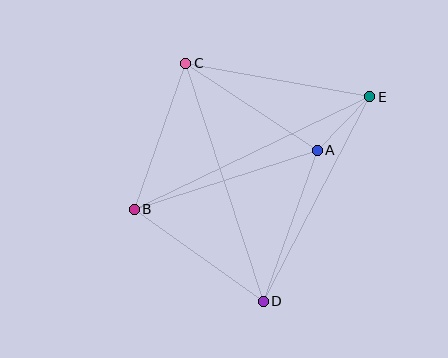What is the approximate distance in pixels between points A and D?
The distance between A and D is approximately 160 pixels.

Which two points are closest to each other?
Points A and E are closest to each other.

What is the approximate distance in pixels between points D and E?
The distance between D and E is approximately 230 pixels.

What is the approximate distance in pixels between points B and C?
The distance between B and C is approximately 154 pixels.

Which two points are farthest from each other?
Points B and E are farthest from each other.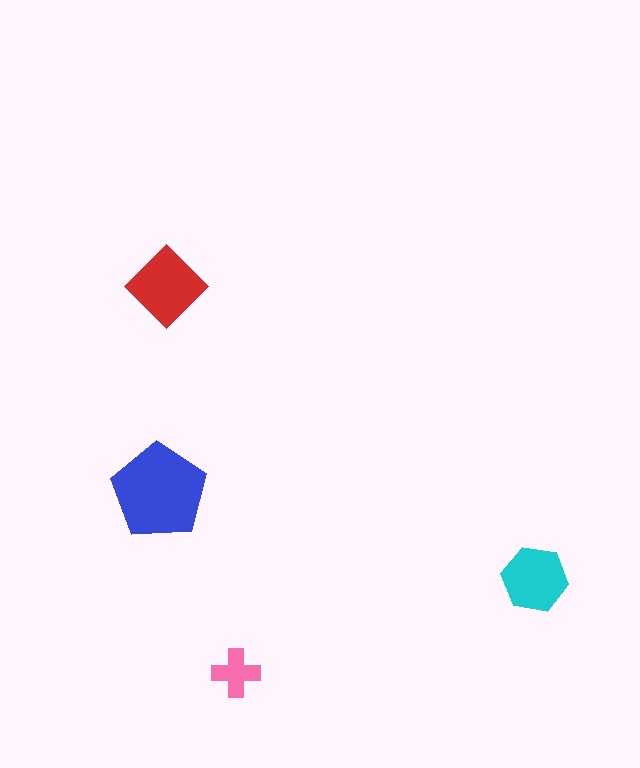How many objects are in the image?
There are 4 objects in the image.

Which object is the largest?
The blue pentagon.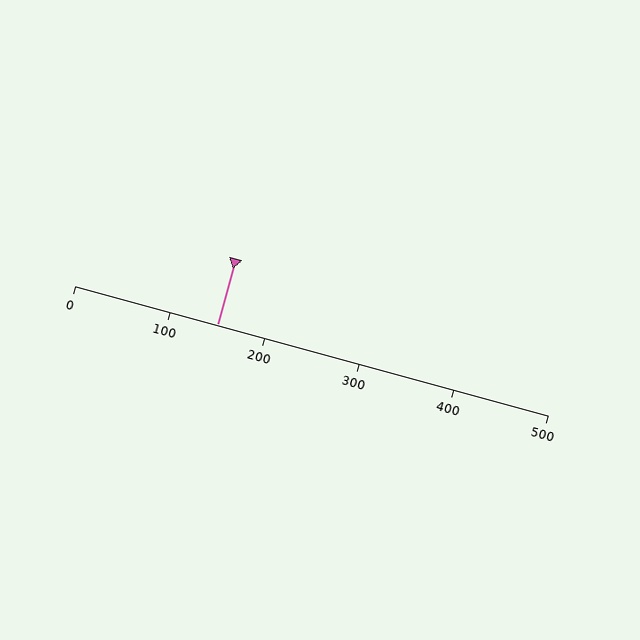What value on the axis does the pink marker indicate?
The marker indicates approximately 150.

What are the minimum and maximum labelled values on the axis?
The axis runs from 0 to 500.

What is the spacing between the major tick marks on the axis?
The major ticks are spaced 100 apart.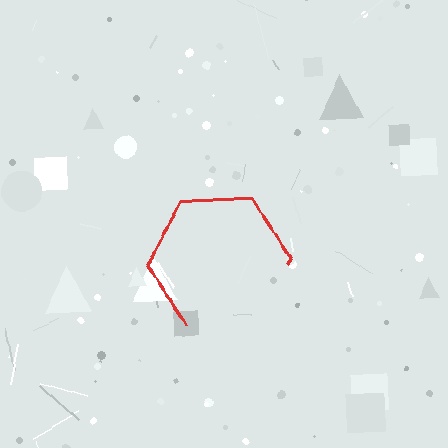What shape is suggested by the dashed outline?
The dashed outline suggests a hexagon.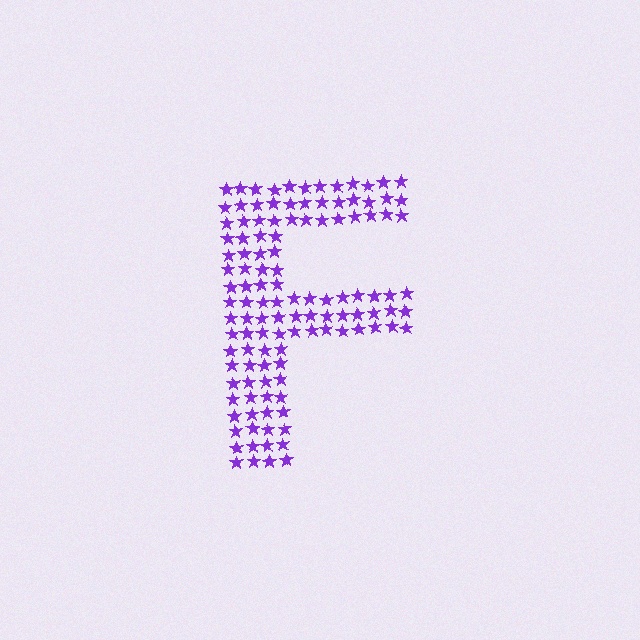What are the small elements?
The small elements are stars.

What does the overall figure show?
The overall figure shows the letter F.